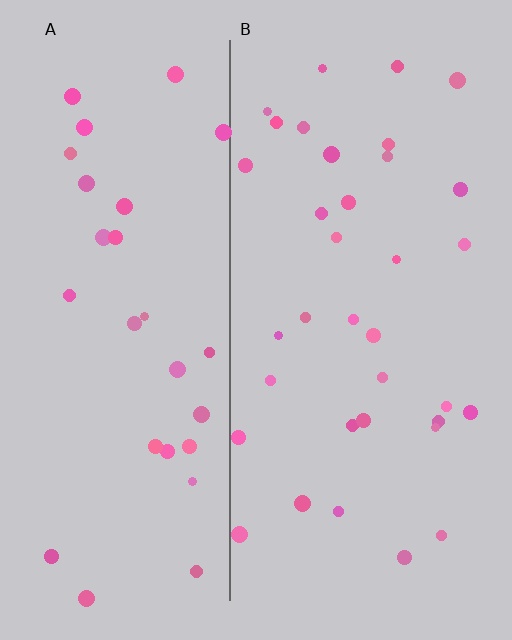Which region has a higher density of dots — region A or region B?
B (the right).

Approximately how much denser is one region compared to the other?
Approximately 1.2× — region B over region A.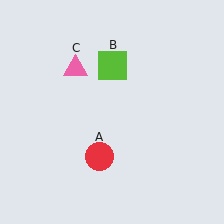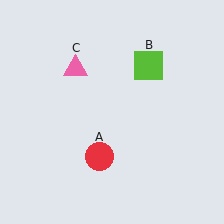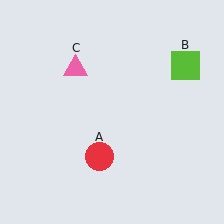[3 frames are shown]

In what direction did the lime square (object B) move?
The lime square (object B) moved right.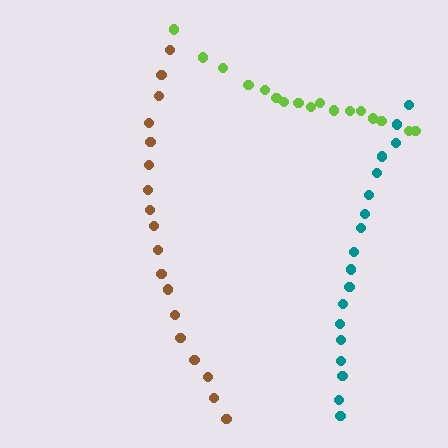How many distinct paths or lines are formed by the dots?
There are 3 distinct paths.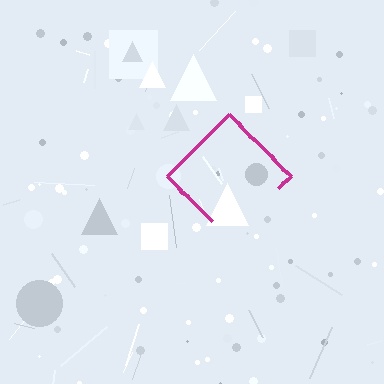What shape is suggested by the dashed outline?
The dashed outline suggests a diamond.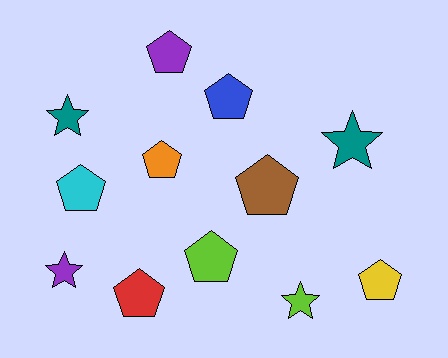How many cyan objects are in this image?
There is 1 cyan object.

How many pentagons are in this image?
There are 8 pentagons.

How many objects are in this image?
There are 12 objects.